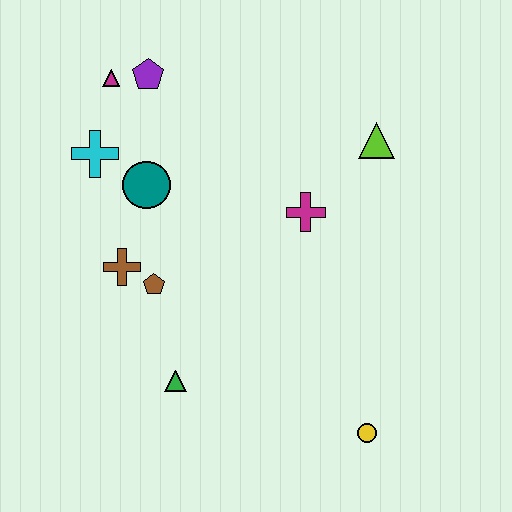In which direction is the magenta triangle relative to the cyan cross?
The magenta triangle is above the cyan cross.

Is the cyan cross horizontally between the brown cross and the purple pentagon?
No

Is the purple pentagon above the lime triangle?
Yes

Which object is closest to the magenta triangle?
The purple pentagon is closest to the magenta triangle.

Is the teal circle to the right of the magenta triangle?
Yes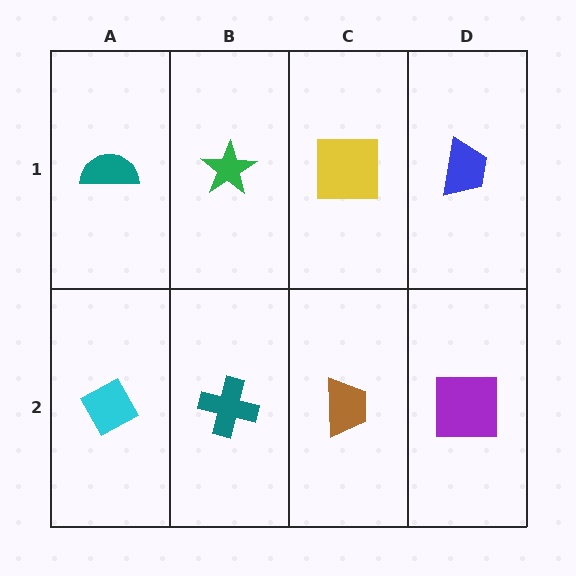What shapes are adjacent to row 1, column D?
A purple square (row 2, column D), a yellow square (row 1, column C).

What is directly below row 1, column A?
A cyan diamond.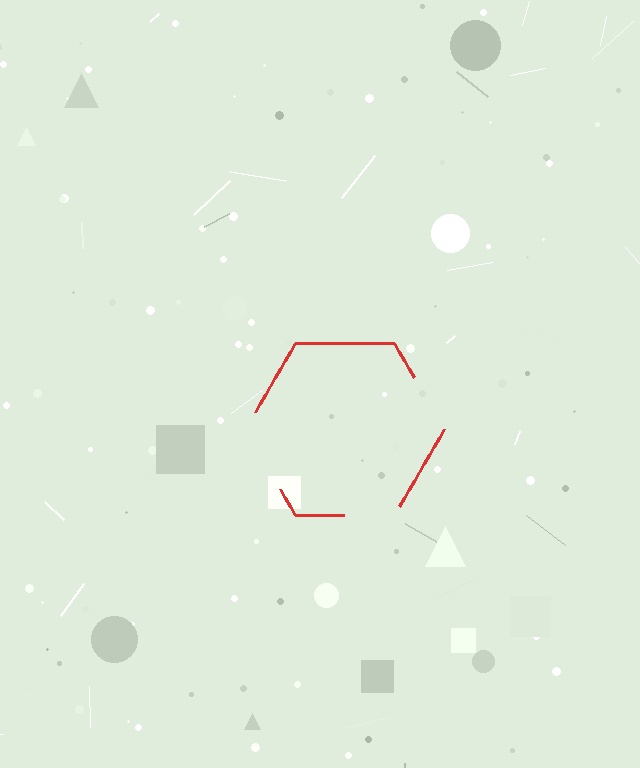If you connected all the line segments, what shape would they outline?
They would outline a hexagon.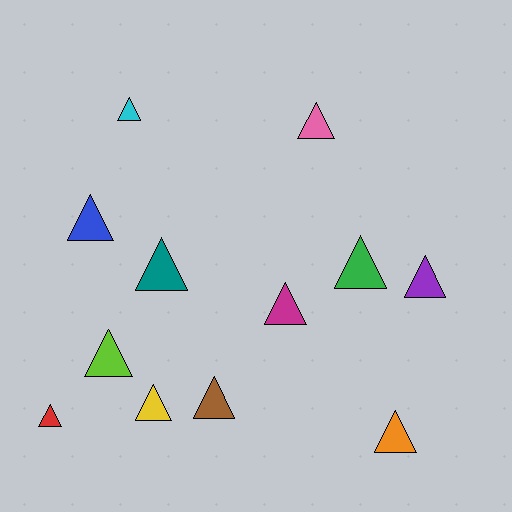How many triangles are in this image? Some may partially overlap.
There are 12 triangles.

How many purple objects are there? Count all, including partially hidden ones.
There is 1 purple object.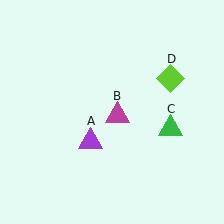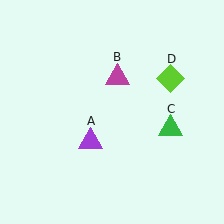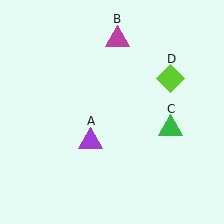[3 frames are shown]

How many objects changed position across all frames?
1 object changed position: magenta triangle (object B).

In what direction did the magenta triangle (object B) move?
The magenta triangle (object B) moved up.